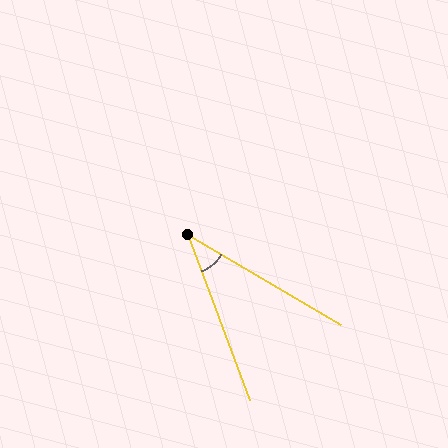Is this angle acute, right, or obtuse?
It is acute.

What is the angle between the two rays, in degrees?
Approximately 39 degrees.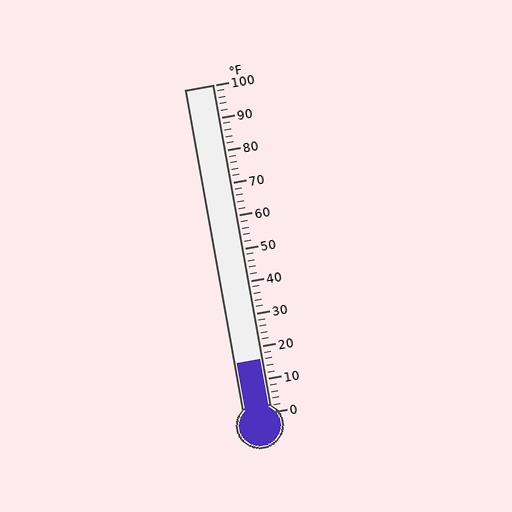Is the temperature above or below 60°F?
The temperature is below 60°F.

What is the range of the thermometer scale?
The thermometer scale ranges from 0°F to 100°F.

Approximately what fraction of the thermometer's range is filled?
The thermometer is filled to approximately 15% of its range.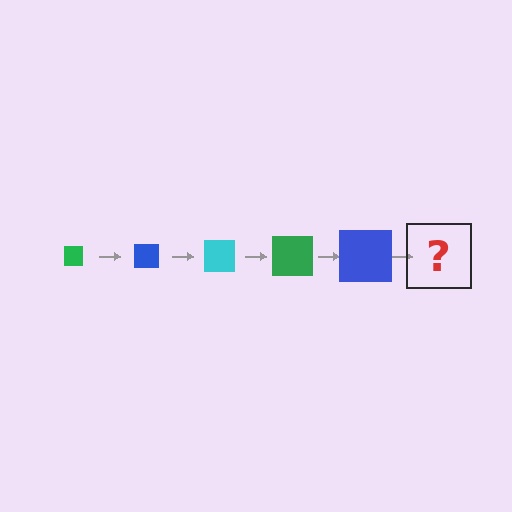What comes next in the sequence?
The next element should be a cyan square, larger than the previous one.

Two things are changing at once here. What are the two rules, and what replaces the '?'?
The two rules are that the square grows larger each step and the color cycles through green, blue, and cyan. The '?' should be a cyan square, larger than the previous one.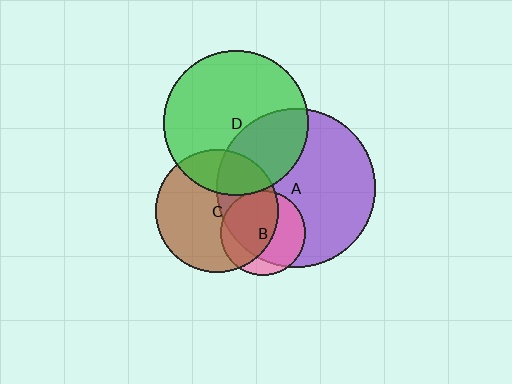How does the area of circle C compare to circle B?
Approximately 2.1 times.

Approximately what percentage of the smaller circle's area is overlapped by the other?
Approximately 5%.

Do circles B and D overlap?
Yes.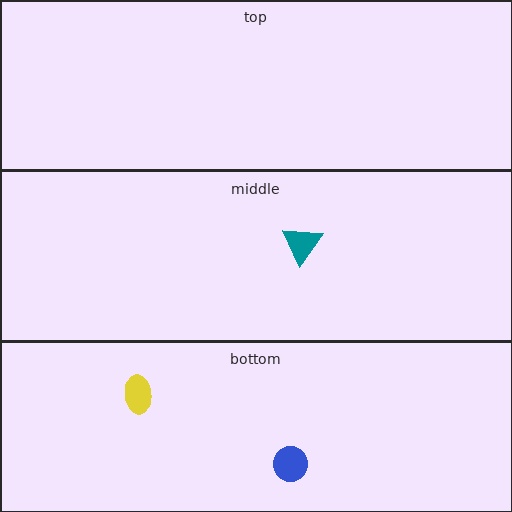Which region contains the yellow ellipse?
The bottom region.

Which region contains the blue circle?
The bottom region.